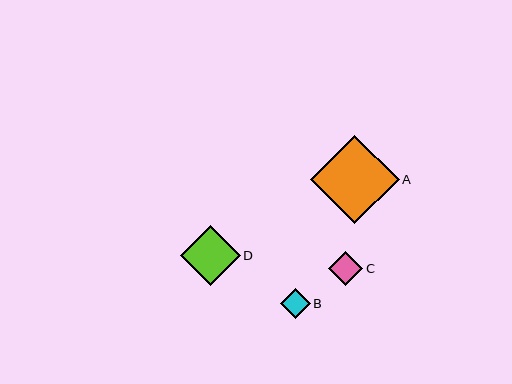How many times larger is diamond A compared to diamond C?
Diamond A is approximately 2.6 times the size of diamond C.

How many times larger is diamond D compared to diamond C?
Diamond D is approximately 1.7 times the size of diamond C.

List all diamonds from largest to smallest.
From largest to smallest: A, D, C, B.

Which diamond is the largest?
Diamond A is the largest with a size of approximately 88 pixels.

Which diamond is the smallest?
Diamond B is the smallest with a size of approximately 29 pixels.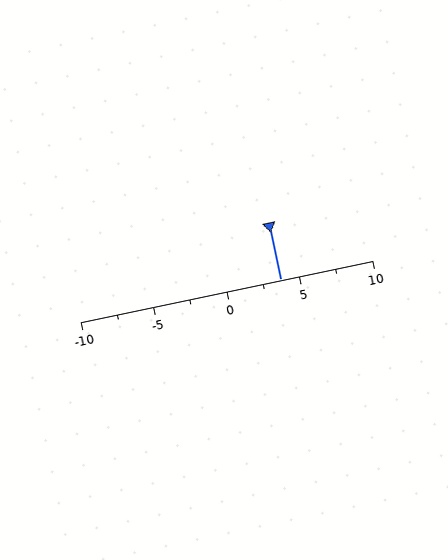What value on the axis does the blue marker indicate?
The marker indicates approximately 3.8.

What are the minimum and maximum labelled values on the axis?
The axis runs from -10 to 10.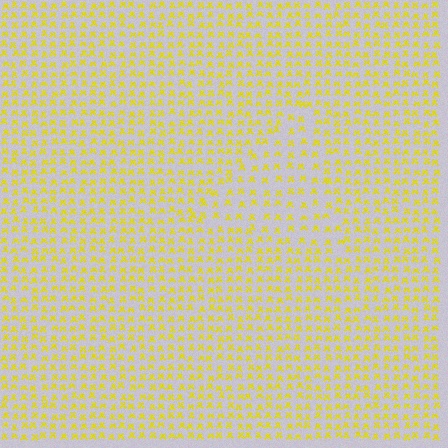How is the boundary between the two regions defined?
The boundary is defined by a change in element density (approximately 1.6x ratio). All elements are the same color, size, and shape.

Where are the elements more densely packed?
The elements are more densely packed outside the triangle boundary.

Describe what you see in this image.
The image contains small yellow elements arranged at two different densities. A triangle-shaped region is visible where the elements are less densely packed than the surrounding area.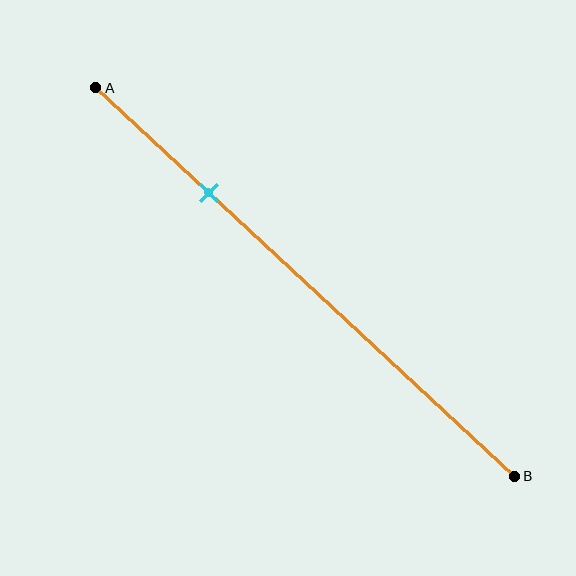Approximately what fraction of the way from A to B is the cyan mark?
The cyan mark is approximately 25% of the way from A to B.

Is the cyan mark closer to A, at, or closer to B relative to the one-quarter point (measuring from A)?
The cyan mark is approximately at the one-quarter point of segment AB.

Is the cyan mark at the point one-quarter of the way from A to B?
Yes, the mark is approximately at the one-quarter point.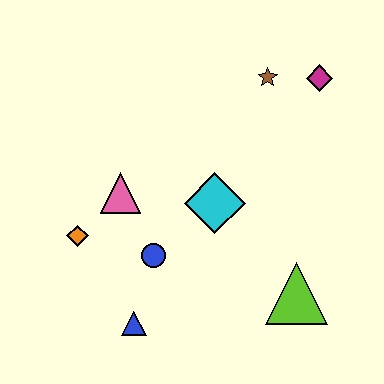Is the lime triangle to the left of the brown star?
No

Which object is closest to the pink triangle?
The orange diamond is closest to the pink triangle.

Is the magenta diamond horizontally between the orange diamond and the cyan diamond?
No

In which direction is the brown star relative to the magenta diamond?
The brown star is to the left of the magenta diamond.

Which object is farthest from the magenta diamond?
The blue triangle is farthest from the magenta diamond.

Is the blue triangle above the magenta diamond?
No